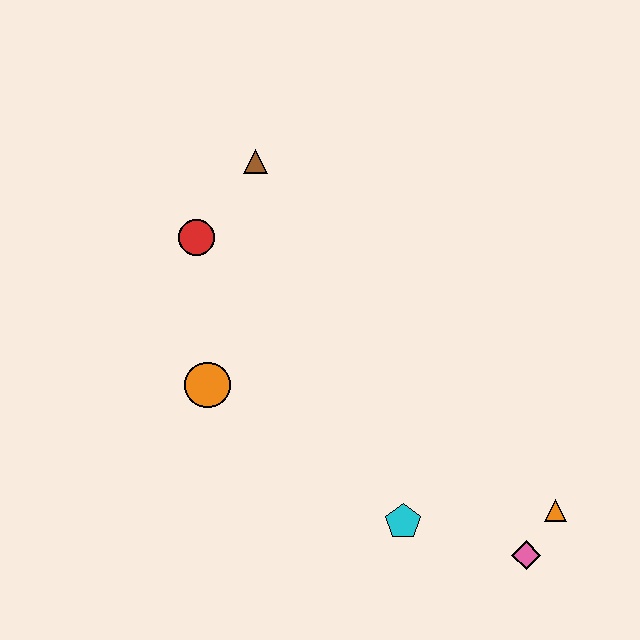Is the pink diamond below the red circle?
Yes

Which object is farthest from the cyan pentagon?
The brown triangle is farthest from the cyan pentagon.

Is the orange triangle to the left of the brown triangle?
No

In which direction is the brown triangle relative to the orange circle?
The brown triangle is above the orange circle.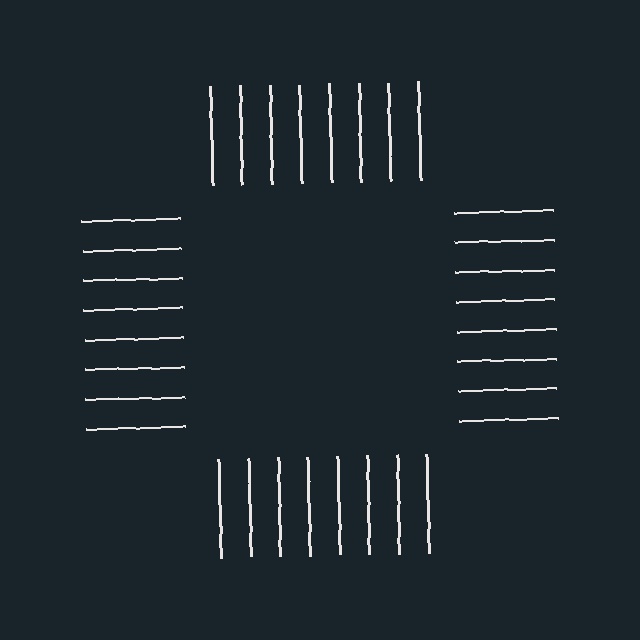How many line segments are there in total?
32 — 8 along each of the 4 edges.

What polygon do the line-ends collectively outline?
An illusory square — the line segments terminate on its edges but no continuous stroke is drawn.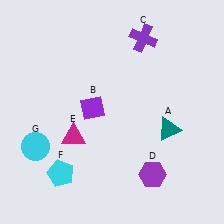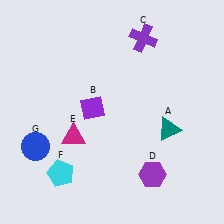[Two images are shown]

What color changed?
The circle (G) changed from cyan in Image 1 to blue in Image 2.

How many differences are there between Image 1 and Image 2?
There is 1 difference between the two images.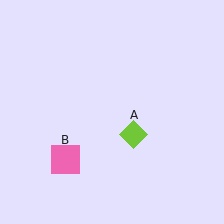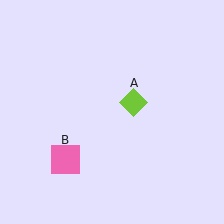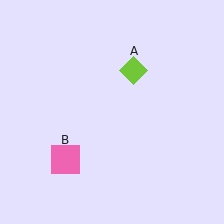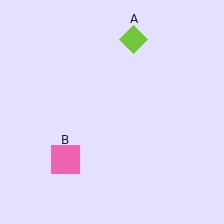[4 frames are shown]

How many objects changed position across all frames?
1 object changed position: lime diamond (object A).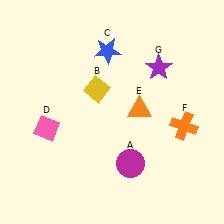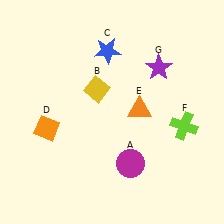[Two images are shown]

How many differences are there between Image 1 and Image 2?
There are 2 differences between the two images.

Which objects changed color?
D changed from pink to orange. F changed from orange to lime.